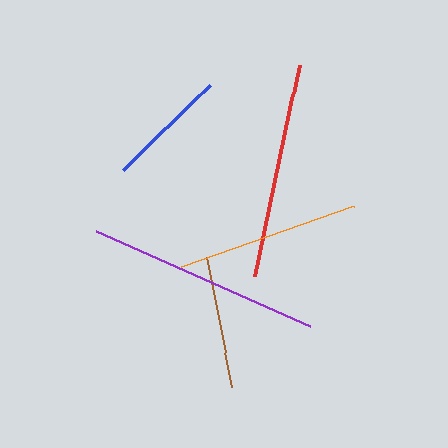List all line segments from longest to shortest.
From longest to shortest: purple, red, orange, brown, blue.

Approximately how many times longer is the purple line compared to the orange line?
The purple line is approximately 1.3 times the length of the orange line.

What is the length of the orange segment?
The orange segment is approximately 183 pixels long.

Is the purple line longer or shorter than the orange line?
The purple line is longer than the orange line.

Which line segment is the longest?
The purple line is the longest at approximately 235 pixels.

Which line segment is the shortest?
The blue line is the shortest at approximately 121 pixels.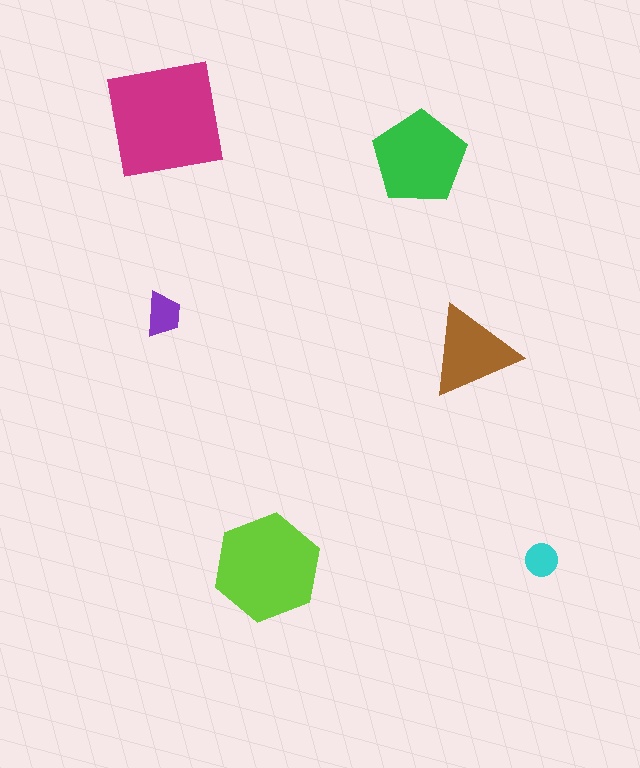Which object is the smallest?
The cyan circle.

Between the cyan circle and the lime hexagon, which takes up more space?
The lime hexagon.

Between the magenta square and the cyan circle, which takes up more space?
The magenta square.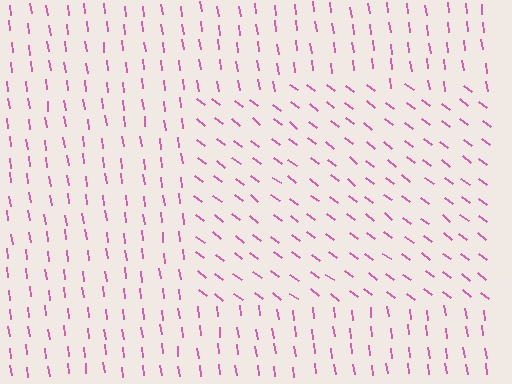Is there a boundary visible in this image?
Yes, there is a texture boundary formed by a change in line orientation.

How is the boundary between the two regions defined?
The boundary is defined purely by a change in line orientation (approximately 45 degrees difference). All lines are the same color and thickness.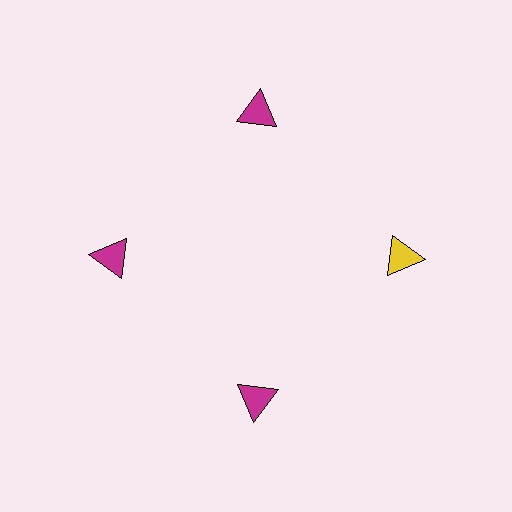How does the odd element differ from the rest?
It has a different color: yellow instead of magenta.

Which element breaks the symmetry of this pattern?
The yellow triangle at roughly the 3 o'clock position breaks the symmetry. All other shapes are magenta triangles.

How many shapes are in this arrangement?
There are 4 shapes arranged in a ring pattern.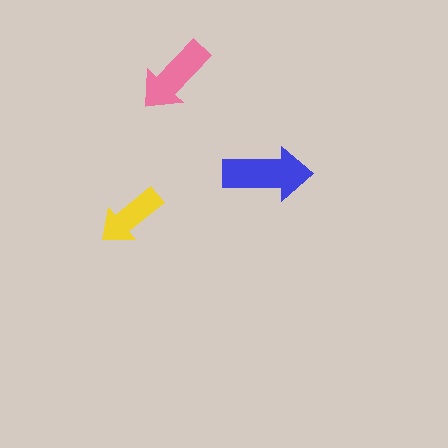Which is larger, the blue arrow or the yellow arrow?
The blue one.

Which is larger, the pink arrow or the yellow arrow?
The pink one.